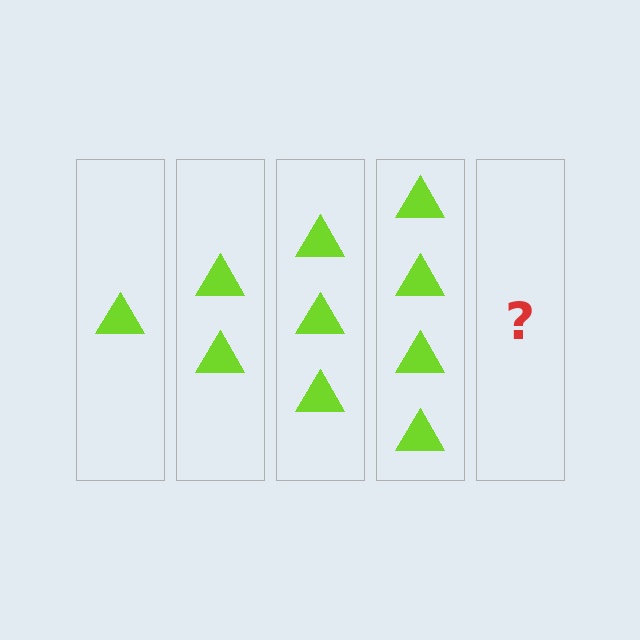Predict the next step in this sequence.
The next step is 5 triangles.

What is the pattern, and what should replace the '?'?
The pattern is that each step adds one more triangle. The '?' should be 5 triangles.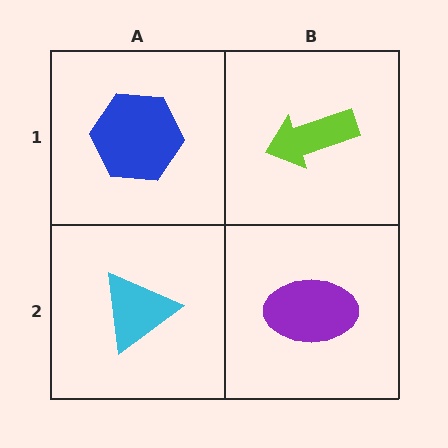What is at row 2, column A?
A cyan triangle.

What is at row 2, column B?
A purple ellipse.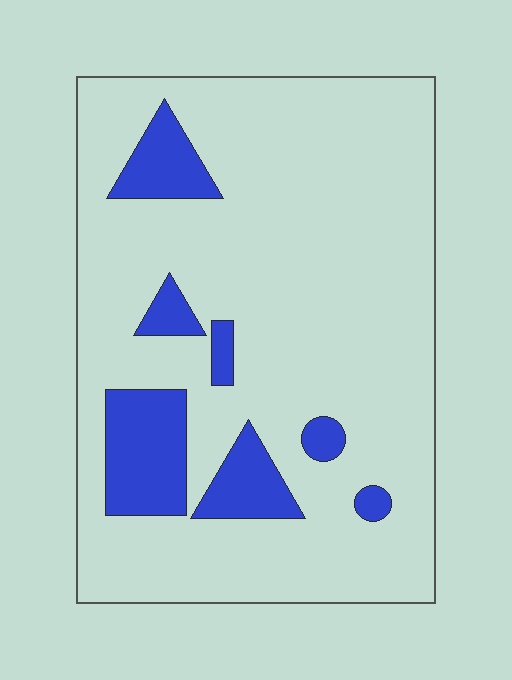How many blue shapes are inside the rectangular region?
7.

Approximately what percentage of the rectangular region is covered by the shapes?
Approximately 15%.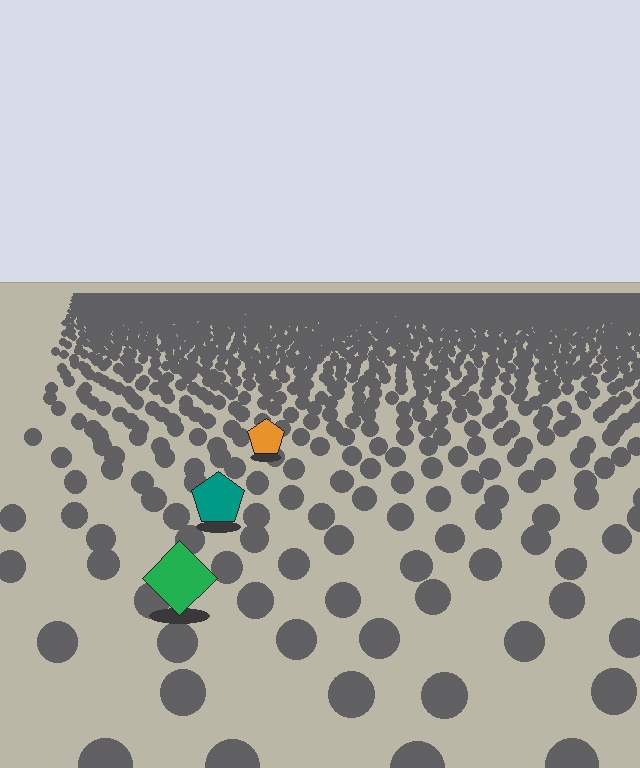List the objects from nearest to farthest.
From nearest to farthest: the green diamond, the teal pentagon, the orange pentagon.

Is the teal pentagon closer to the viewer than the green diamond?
No. The green diamond is closer — you can tell from the texture gradient: the ground texture is coarser near it.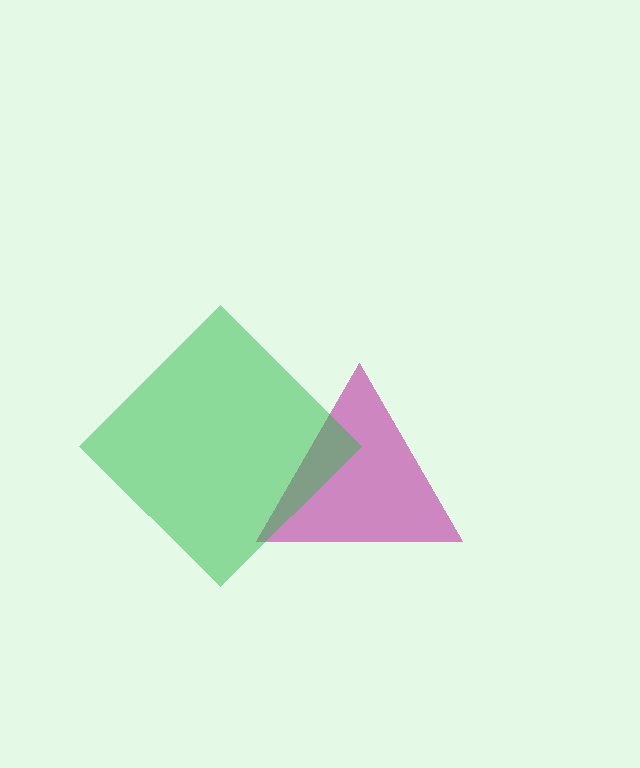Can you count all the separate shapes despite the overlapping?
Yes, there are 2 separate shapes.